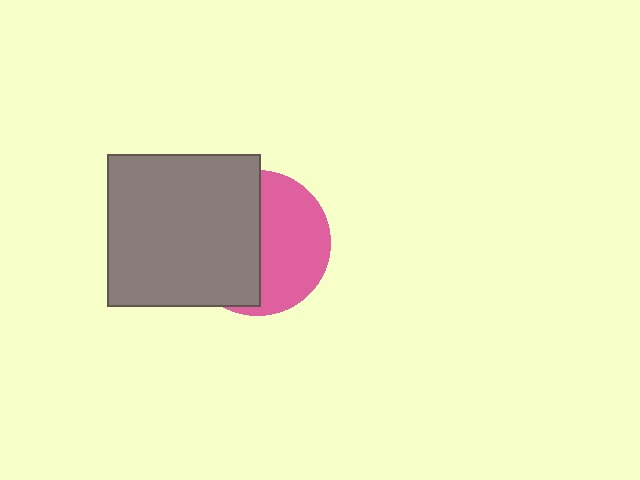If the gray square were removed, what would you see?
You would see the complete pink circle.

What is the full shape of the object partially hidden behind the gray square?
The partially hidden object is a pink circle.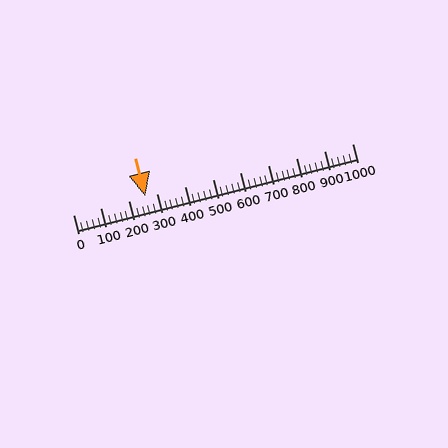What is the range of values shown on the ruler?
The ruler shows values from 0 to 1000.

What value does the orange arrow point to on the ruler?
The orange arrow points to approximately 260.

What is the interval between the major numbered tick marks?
The major tick marks are spaced 100 units apart.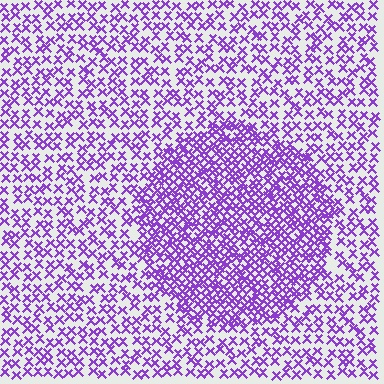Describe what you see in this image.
The image contains small purple elements arranged at two different densities. A circle-shaped region is visible where the elements are more densely packed than the surrounding area.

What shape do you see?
I see a circle.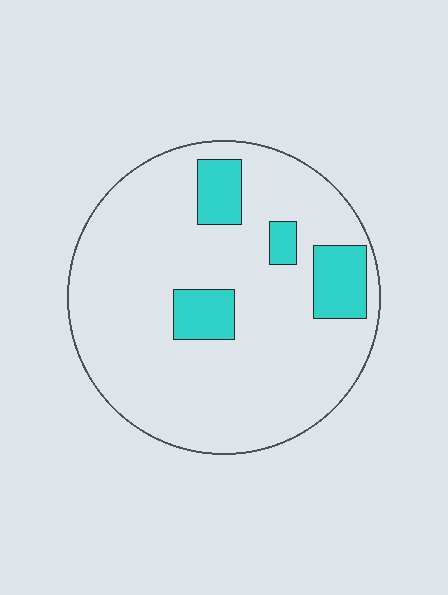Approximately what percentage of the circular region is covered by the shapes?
Approximately 15%.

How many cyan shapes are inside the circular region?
4.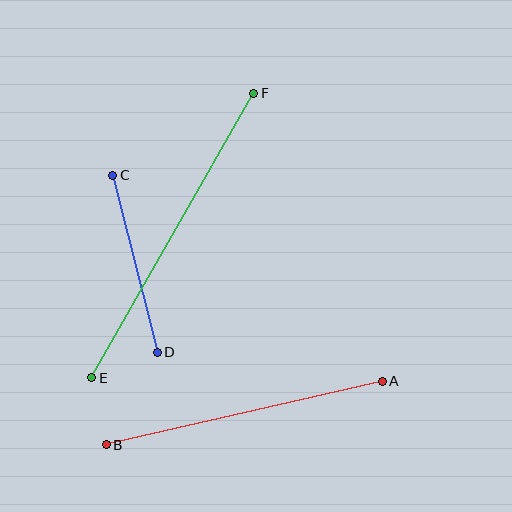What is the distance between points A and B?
The distance is approximately 283 pixels.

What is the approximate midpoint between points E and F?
The midpoint is at approximately (173, 236) pixels.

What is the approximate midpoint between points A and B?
The midpoint is at approximately (244, 413) pixels.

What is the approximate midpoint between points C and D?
The midpoint is at approximately (135, 264) pixels.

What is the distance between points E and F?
The distance is approximately 328 pixels.